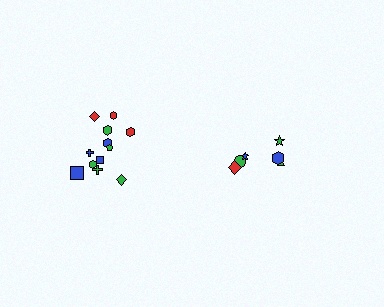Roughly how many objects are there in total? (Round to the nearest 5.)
Roughly 20 objects in total.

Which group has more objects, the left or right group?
The left group.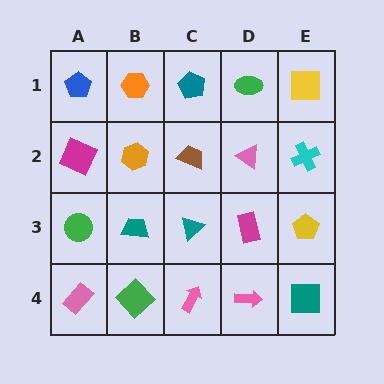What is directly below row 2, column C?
A teal triangle.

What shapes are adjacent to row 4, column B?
A teal trapezoid (row 3, column B), a pink rectangle (row 4, column A), a pink arrow (row 4, column C).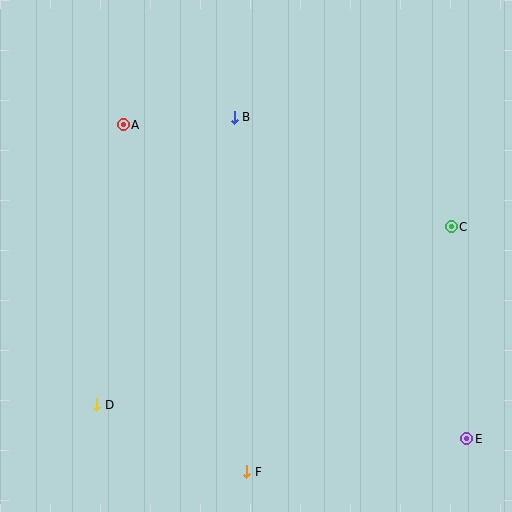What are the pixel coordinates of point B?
Point B is at (234, 117).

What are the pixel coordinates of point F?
Point F is at (247, 472).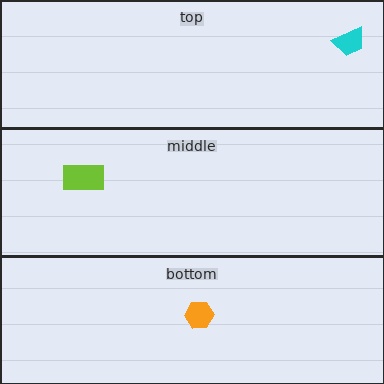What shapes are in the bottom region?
The orange hexagon.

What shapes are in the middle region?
The lime rectangle.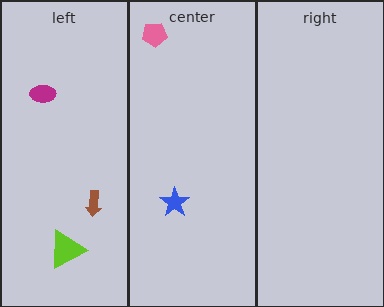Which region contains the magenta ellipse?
The left region.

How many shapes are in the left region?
3.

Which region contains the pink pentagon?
The center region.